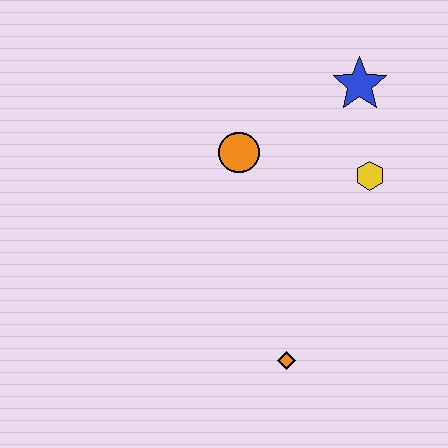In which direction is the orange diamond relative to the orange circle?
The orange diamond is below the orange circle.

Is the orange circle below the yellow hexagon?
No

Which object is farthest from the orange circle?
The orange diamond is farthest from the orange circle.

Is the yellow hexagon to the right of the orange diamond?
Yes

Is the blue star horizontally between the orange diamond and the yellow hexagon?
Yes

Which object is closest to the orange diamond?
The yellow hexagon is closest to the orange diamond.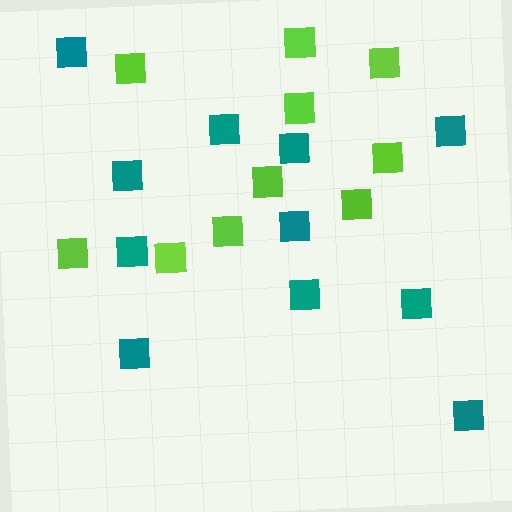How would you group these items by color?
There are 2 groups: one group of lime squares (10) and one group of teal squares (11).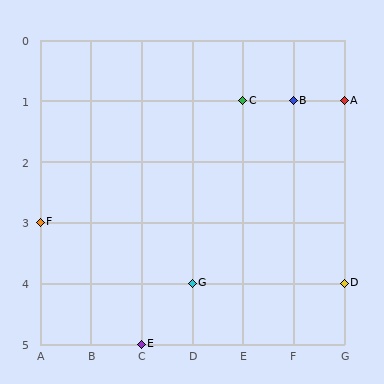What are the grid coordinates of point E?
Point E is at grid coordinates (C, 5).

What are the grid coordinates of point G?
Point G is at grid coordinates (D, 4).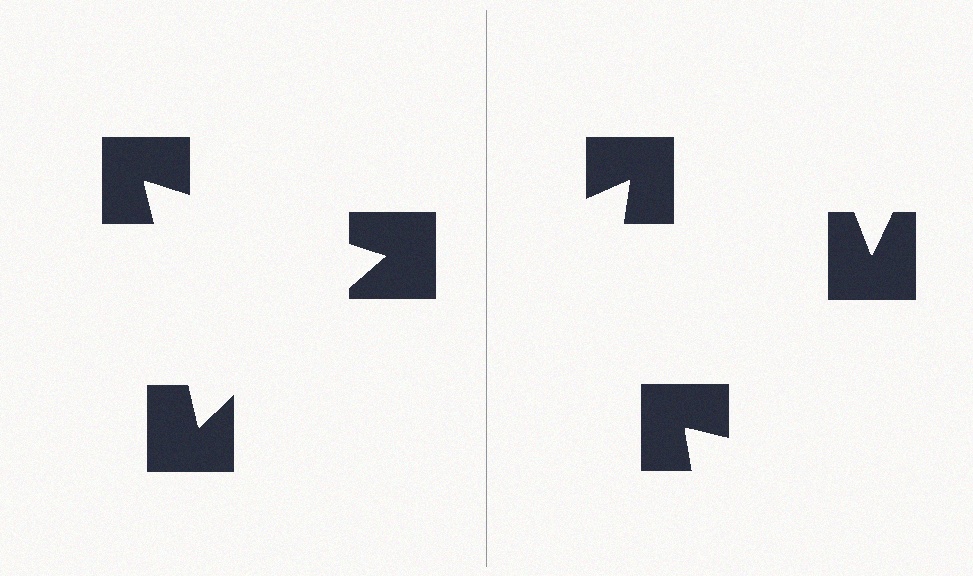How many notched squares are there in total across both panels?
6 — 3 on each side.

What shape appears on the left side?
An illusory triangle.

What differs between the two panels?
The notched squares are positioned identically on both sides; only the wedge orientations differ. On the left they align to a triangle; on the right they are misaligned.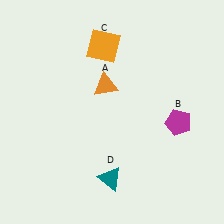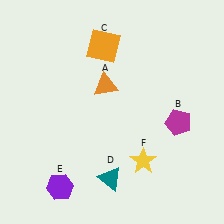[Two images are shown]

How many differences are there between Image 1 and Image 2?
There are 2 differences between the two images.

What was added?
A purple hexagon (E), a yellow star (F) were added in Image 2.